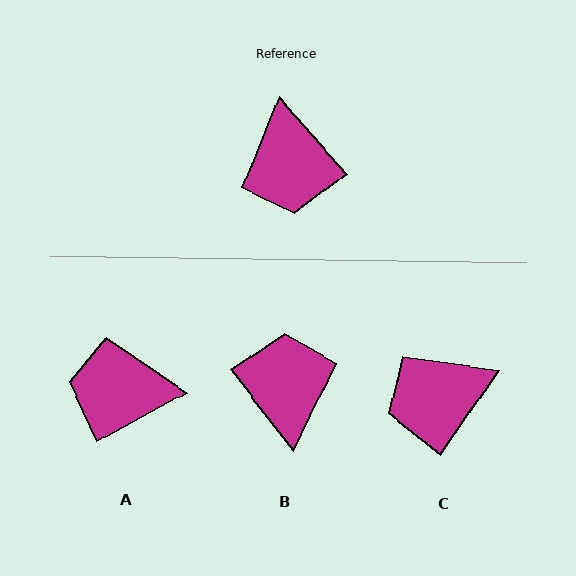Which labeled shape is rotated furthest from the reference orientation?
B, about 176 degrees away.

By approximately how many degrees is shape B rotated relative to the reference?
Approximately 176 degrees counter-clockwise.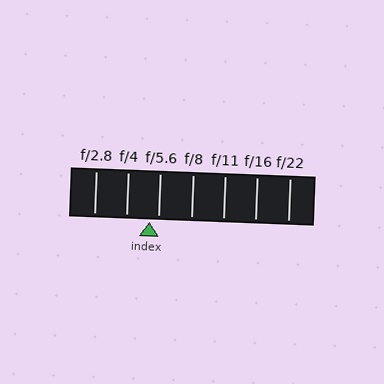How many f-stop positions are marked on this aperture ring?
There are 7 f-stop positions marked.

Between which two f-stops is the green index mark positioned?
The index mark is between f/4 and f/5.6.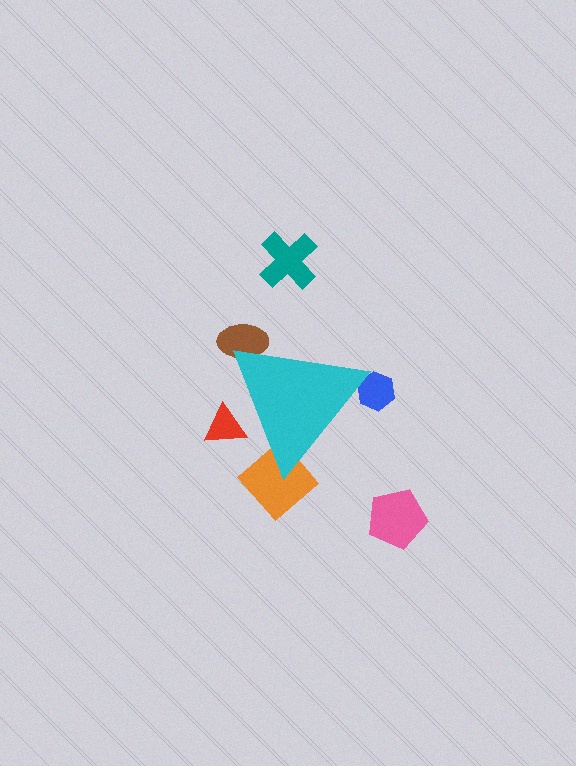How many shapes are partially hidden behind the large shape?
4 shapes are partially hidden.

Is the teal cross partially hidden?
No, the teal cross is fully visible.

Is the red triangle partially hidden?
Yes, the red triangle is partially hidden behind the cyan triangle.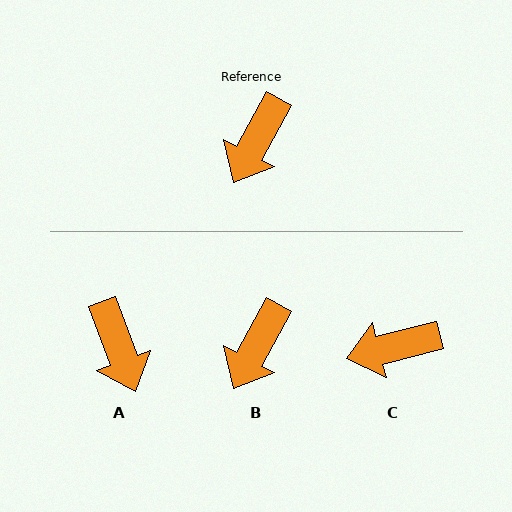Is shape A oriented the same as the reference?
No, it is off by about 49 degrees.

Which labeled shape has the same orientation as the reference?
B.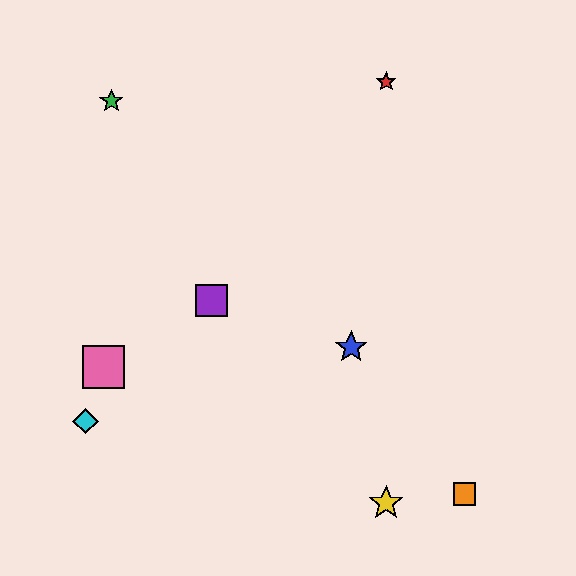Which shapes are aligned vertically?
The red star, the yellow star are aligned vertically.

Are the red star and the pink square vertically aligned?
No, the red star is at x≈386 and the pink square is at x≈103.